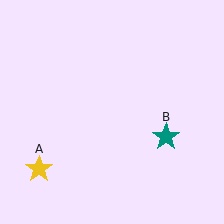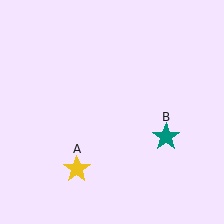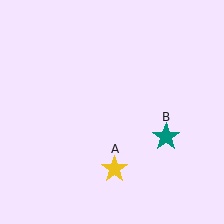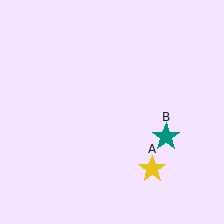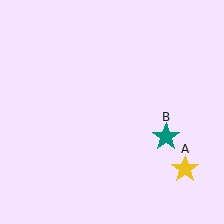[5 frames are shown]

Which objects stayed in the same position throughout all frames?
Teal star (object B) remained stationary.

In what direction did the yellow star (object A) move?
The yellow star (object A) moved right.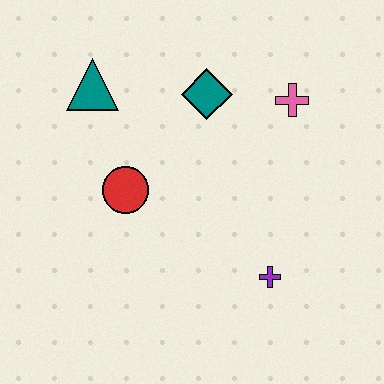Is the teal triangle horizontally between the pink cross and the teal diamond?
No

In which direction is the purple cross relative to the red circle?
The purple cross is to the right of the red circle.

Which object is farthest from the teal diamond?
The purple cross is farthest from the teal diamond.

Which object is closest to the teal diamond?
The pink cross is closest to the teal diamond.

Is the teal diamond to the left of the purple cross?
Yes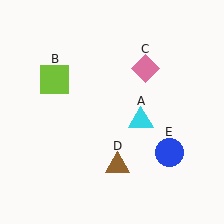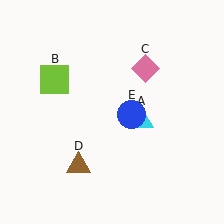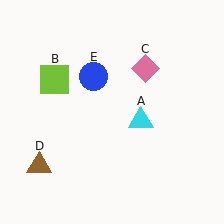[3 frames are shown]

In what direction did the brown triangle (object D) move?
The brown triangle (object D) moved left.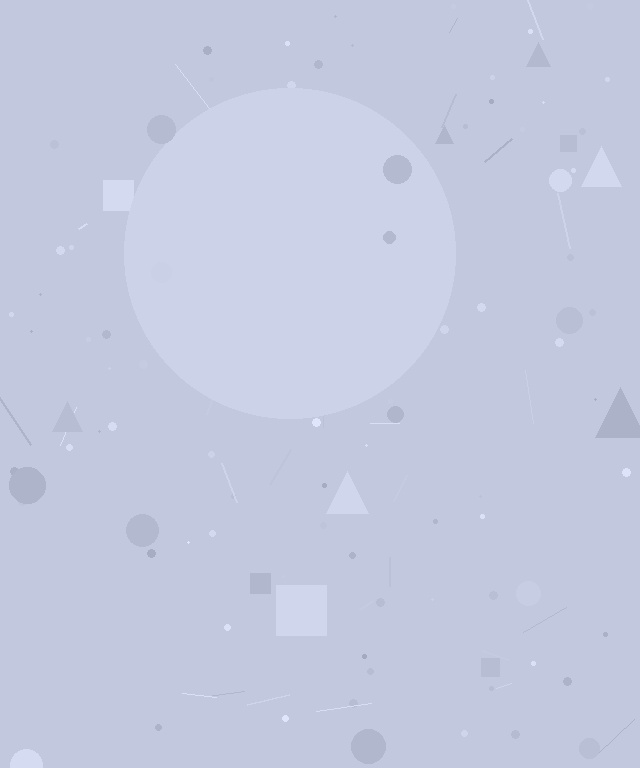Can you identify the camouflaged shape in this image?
The camouflaged shape is a circle.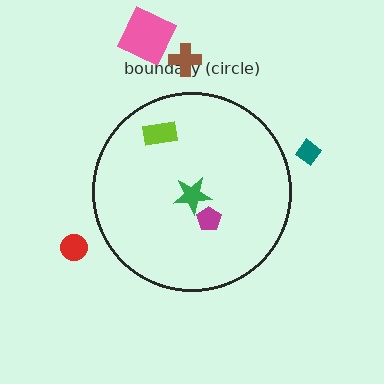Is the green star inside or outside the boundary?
Inside.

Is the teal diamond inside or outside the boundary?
Outside.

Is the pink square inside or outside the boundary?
Outside.